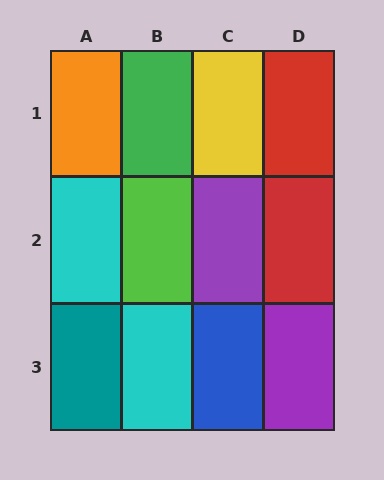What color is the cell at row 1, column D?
Red.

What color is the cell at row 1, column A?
Orange.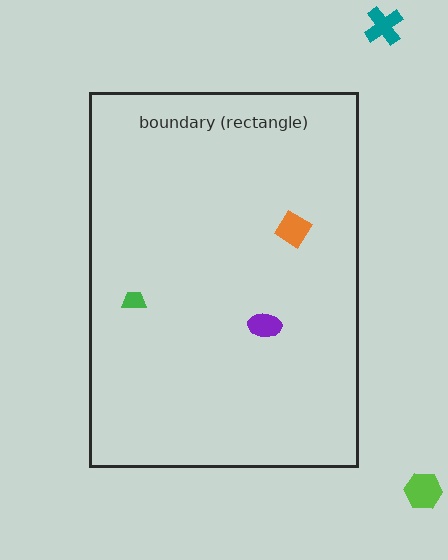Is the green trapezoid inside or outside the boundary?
Inside.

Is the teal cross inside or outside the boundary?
Outside.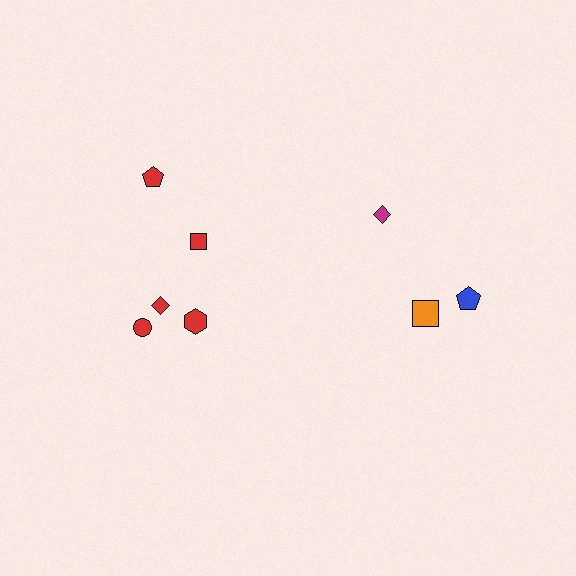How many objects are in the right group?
There are 3 objects.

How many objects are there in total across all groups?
There are 8 objects.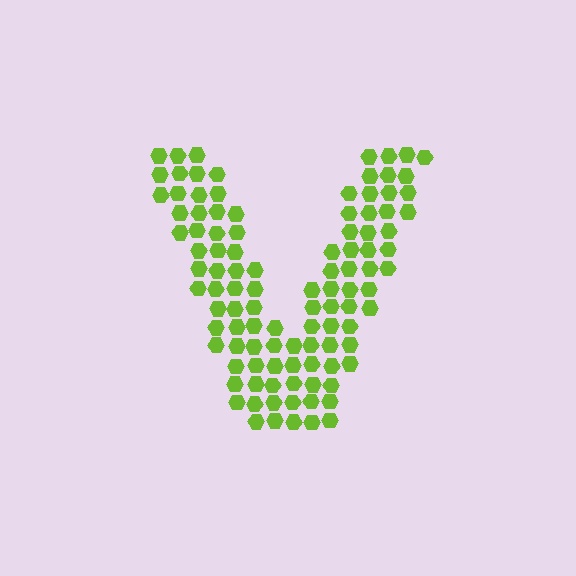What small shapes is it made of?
It is made of small hexagons.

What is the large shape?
The large shape is the letter V.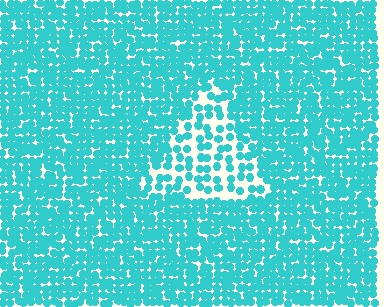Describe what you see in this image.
The image contains small cyan elements arranged at two different densities. A triangle-shaped region is visible where the elements are less densely packed than the surrounding area.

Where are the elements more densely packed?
The elements are more densely packed outside the triangle boundary.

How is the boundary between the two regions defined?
The boundary is defined by a change in element density (approximately 2.1x ratio). All elements are the same color, size, and shape.